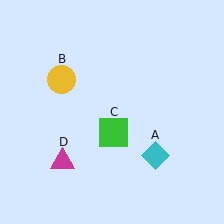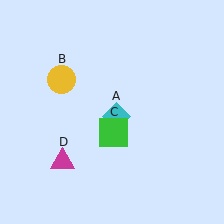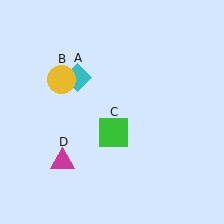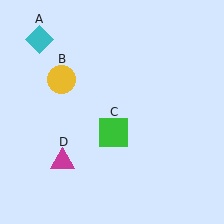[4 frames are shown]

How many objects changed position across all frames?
1 object changed position: cyan diamond (object A).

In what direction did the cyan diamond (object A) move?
The cyan diamond (object A) moved up and to the left.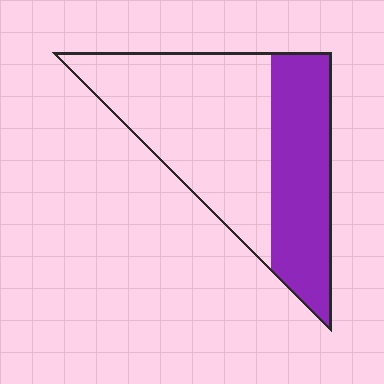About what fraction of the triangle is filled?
About two fifths (2/5).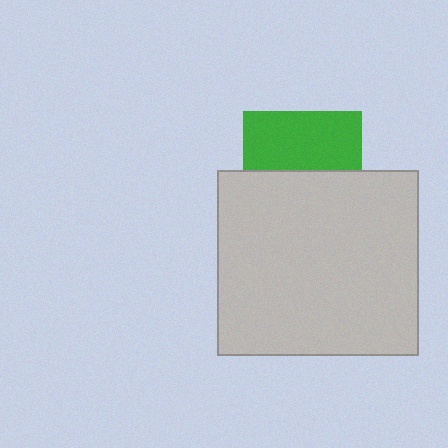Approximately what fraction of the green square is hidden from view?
Roughly 52% of the green square is hidden behind the light gray rectangle.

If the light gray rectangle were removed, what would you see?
You would see the complete green square.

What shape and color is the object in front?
The object in front is a light gray rectangle.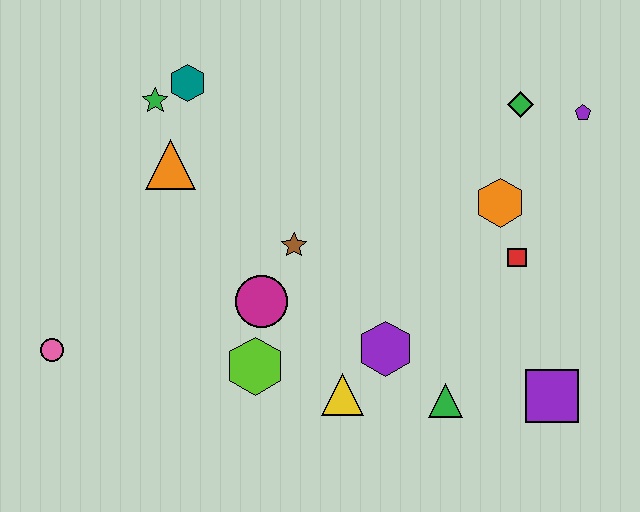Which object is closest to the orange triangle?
The green star is closest to the orange triangle.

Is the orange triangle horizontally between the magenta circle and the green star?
Yes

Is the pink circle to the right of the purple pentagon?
No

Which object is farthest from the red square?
The pink circle is farthest from the red square.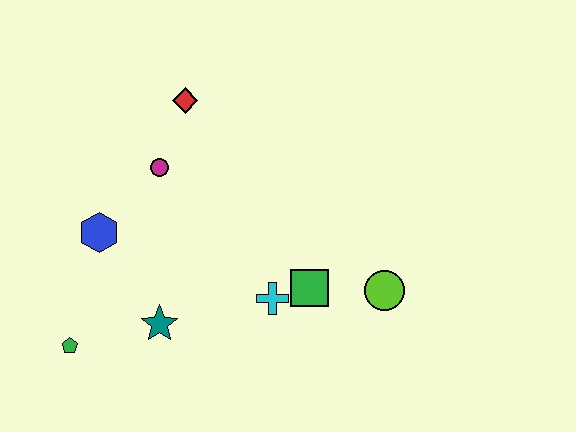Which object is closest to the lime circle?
The green square is closest to the lime circle.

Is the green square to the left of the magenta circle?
No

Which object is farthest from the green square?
The green pentagon is farthest from the green square.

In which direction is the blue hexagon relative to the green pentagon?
The blue hexagon is above the green pentagon.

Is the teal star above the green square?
No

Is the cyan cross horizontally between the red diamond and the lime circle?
Yes